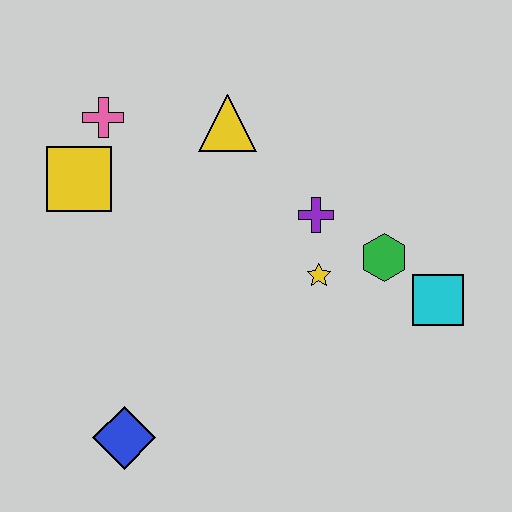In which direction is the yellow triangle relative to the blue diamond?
The yellow triangle is above the blue diamond.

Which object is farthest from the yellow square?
The cyan square is farthest from the yellow square.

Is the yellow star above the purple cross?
No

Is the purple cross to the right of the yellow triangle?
Yes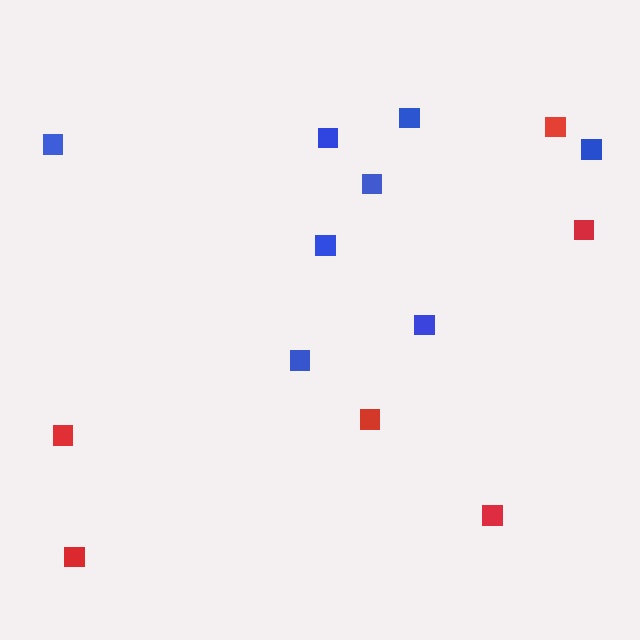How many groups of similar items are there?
There are 2 groups: one group of blue squares (8) and one group of red squares (6).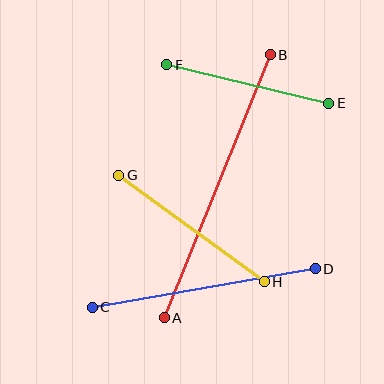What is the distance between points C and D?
The distance is approximately 226 pixels.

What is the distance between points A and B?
The distance is approximately 284 pixels.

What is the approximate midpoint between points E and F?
The midpoint is at approximately (248, 84) pixels.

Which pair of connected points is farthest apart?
Points A and B are farthest apart.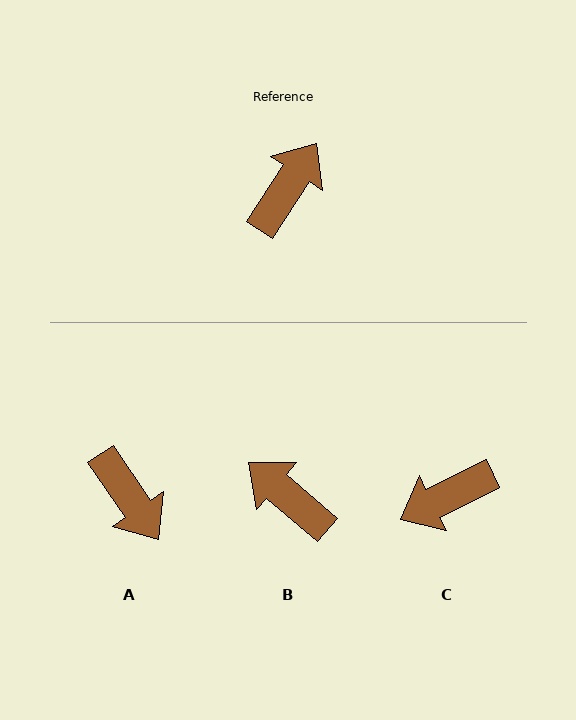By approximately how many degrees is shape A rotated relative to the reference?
Approximately 113 degrees clockwise.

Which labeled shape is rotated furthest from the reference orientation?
C, about 149 degrees away.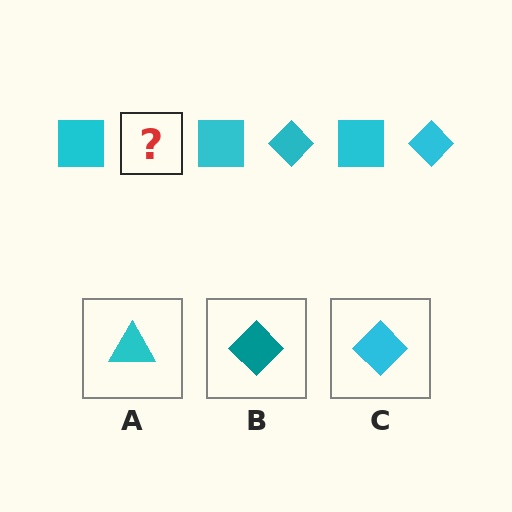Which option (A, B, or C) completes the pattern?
C.